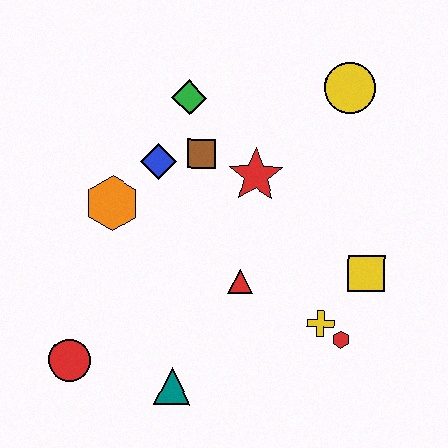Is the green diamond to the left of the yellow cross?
Yes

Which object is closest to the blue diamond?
The brown square is closest to the blue diamond.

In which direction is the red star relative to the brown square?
The red star is to the right of the brown square.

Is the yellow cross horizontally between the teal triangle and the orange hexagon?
No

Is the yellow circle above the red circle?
Yes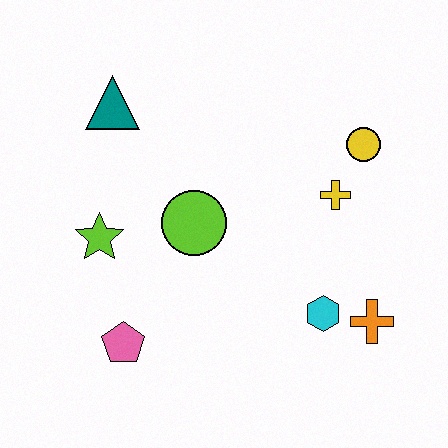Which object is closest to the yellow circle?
The yellow cross is closest to the yellow circle.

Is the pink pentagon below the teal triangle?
Yes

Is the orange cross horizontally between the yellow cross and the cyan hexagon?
No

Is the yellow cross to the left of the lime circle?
No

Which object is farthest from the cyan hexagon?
The teal triangle is farthest from the cyan hexagon.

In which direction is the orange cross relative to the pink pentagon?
The orange cross is to the right of the pink pentagon.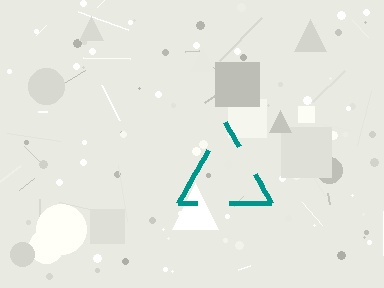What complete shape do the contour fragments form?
The contour fragments form a triangle.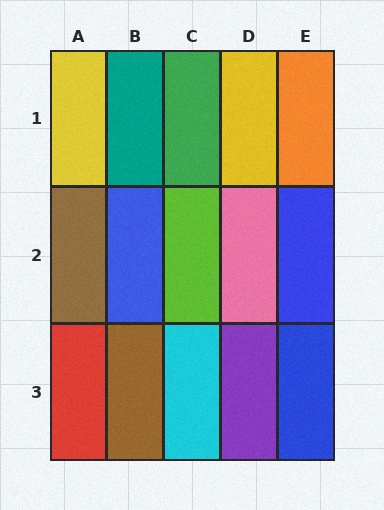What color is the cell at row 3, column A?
Red.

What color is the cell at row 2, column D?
Pink.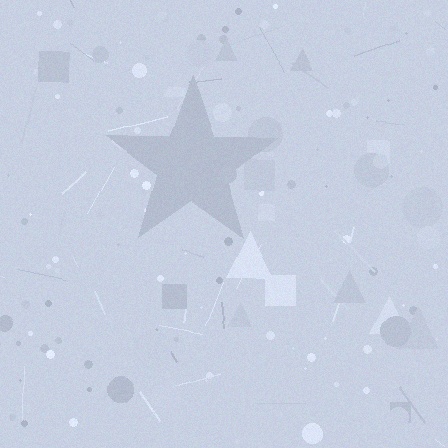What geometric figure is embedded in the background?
A star is embedded in the background.